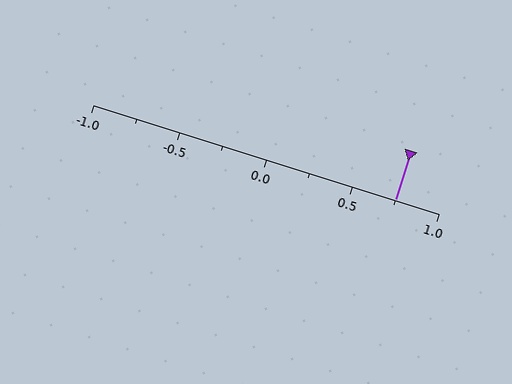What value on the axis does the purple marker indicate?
The marker indicates approximately 0.75.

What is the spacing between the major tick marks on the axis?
The major ticks are spaced 0.5 apart.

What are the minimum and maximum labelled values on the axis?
The axis runs from -1.0 to 1.0.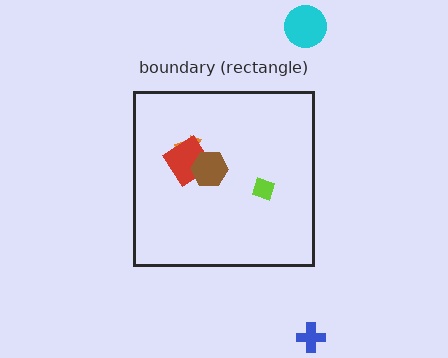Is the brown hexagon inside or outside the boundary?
Inside.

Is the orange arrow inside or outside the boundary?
Inside.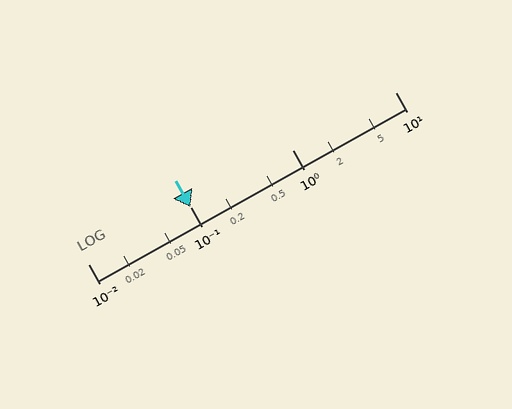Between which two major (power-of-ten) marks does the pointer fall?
The pointer is between 0.1 and 1.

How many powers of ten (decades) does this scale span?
The scale spans 3 decades, from 0.01 to 10.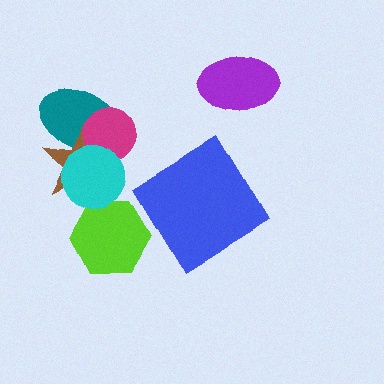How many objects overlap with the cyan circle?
4 objects overlap with the cyan circle.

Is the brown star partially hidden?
Yes, it is partially covered by another shape.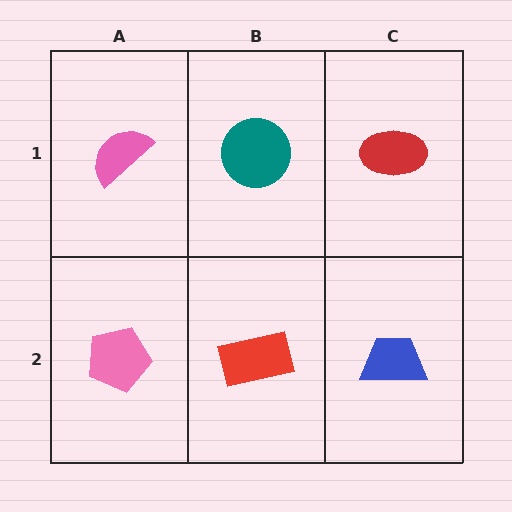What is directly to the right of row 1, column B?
A red ellipse.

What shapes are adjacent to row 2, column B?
A teal circle (row 1, column B), a pink pentagon (row 2, column A), a blue trapezoid (row 2, column C).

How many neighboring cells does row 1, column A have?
2.